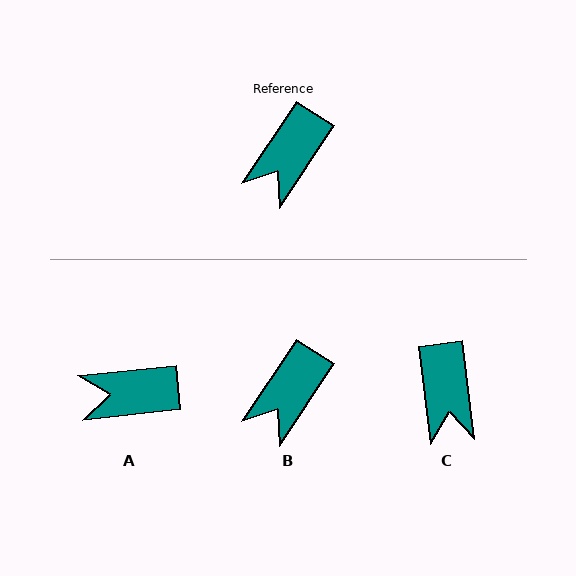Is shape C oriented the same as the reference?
No, it is off by about 41 degrees.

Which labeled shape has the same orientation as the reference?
B.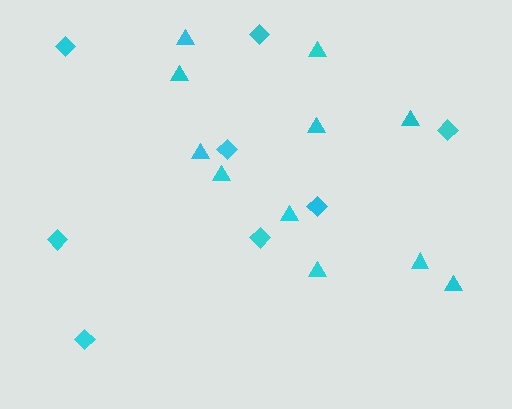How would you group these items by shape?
There are 2 groups: one group of triangles (11) and one group of diamonds (8).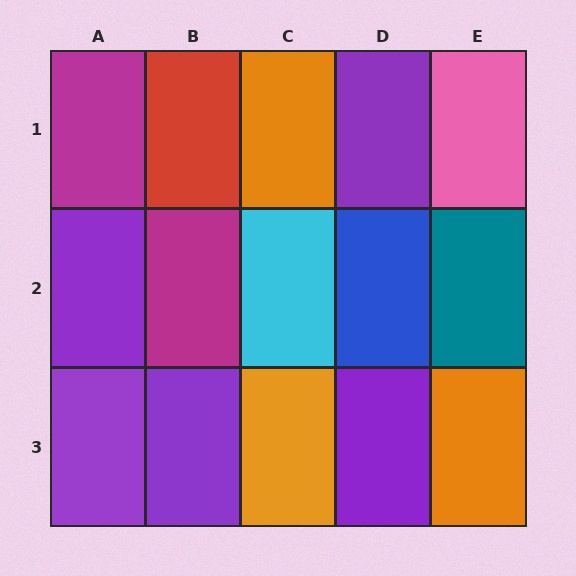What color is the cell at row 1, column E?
Pink.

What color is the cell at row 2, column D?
Blue.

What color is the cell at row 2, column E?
Teal.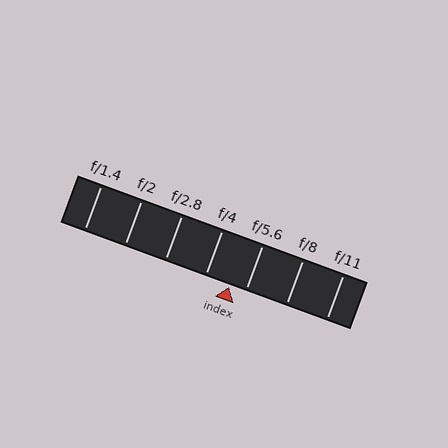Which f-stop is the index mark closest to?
The index mark is closest to f/5.6.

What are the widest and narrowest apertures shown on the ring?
The widest aperture shown is f/1.4 and the narrowest is f/11.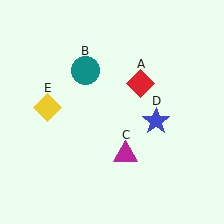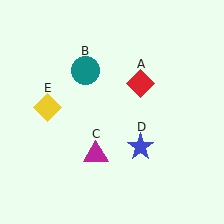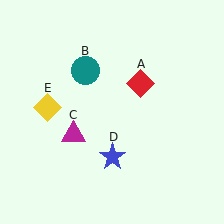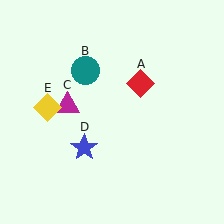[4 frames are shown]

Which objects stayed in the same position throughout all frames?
Red diamond (object A) and teal circle (object B) and yellow diamond (object E) remained stationary.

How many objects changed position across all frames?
2 objects changed position: magenta triangle (object C), blue star (object D).